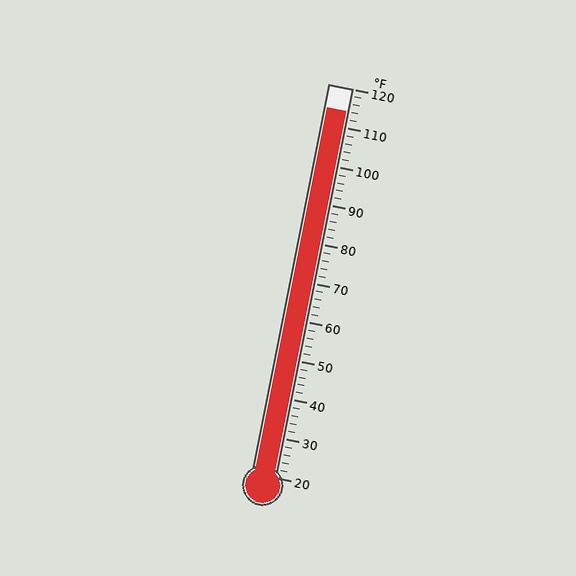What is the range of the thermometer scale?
The thermometer scale ranges from 20°F to 120°F.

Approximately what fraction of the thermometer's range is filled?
The thermometer is filled to approximately 95% of its range.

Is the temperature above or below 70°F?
The temperature is above 70°F.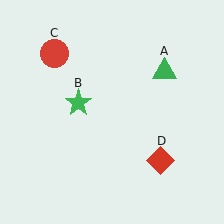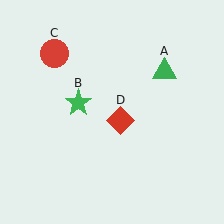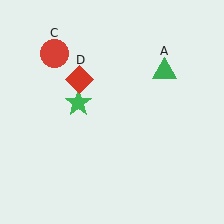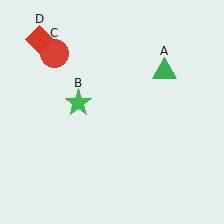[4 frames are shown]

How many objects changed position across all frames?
1 object changed position: red diamond (object D).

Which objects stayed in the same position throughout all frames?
Green triangle (object A) and green star (object B) and red circle (object C) remained stationary.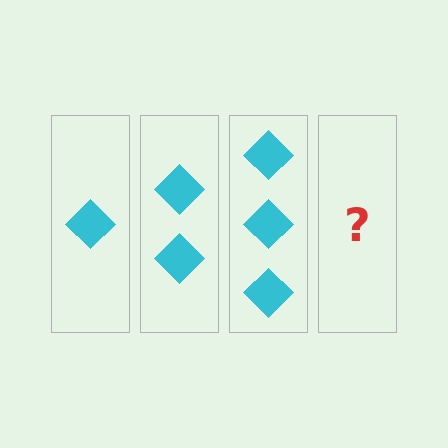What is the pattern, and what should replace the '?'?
The pattern is that each step adds one more diamond. The '?' should be 4 diamonds.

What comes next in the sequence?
The next element should be 4 diamonds.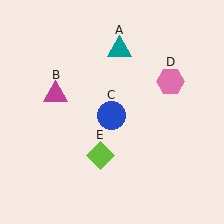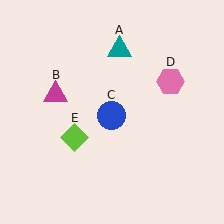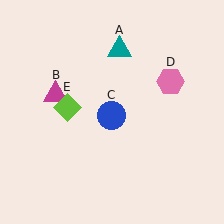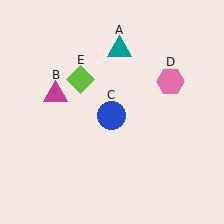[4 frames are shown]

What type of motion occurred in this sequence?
The lime diamond (object E) rotated clockwise around the center of the scene.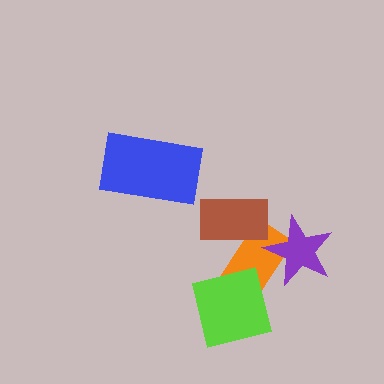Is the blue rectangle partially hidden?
No, no other shape covers it.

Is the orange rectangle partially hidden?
Yes, it is partially covered by another shape.